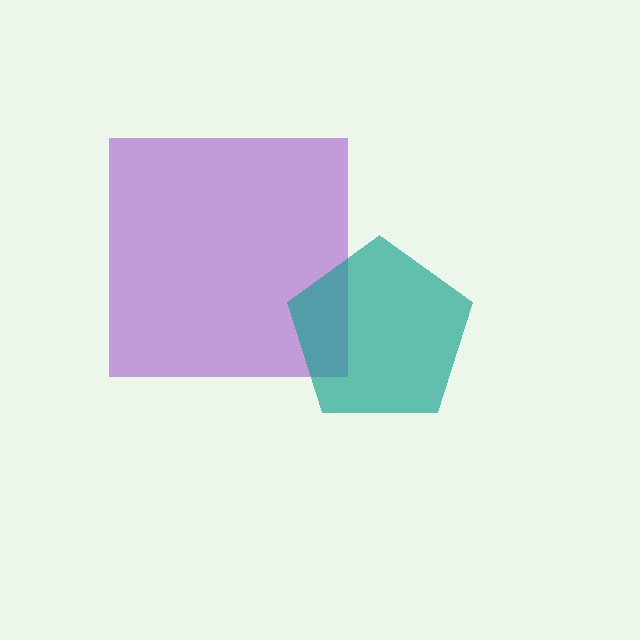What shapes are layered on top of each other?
The layered shapes are: a purple square, a teal pentagon.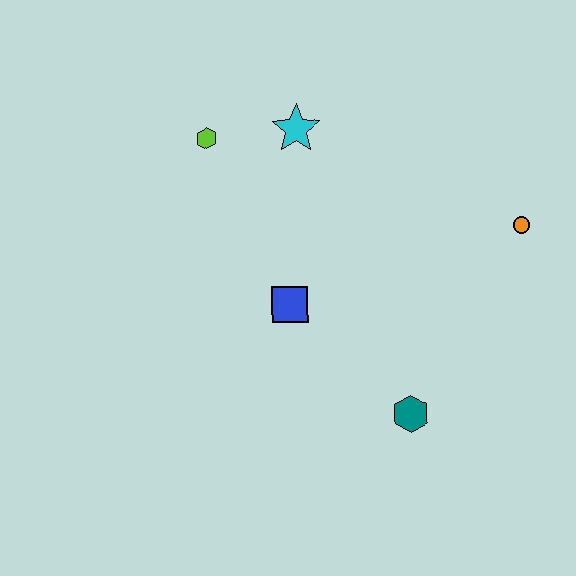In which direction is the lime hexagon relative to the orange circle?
The lime hexagon is to the left of the orange circle.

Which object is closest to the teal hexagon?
The blue square is closest to the teal hexagon.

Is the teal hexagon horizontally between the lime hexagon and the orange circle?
Yes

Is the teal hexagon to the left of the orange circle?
Yes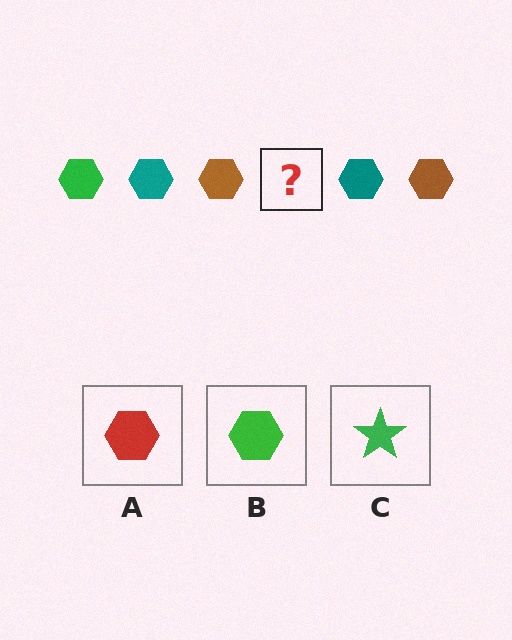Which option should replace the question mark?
Option B.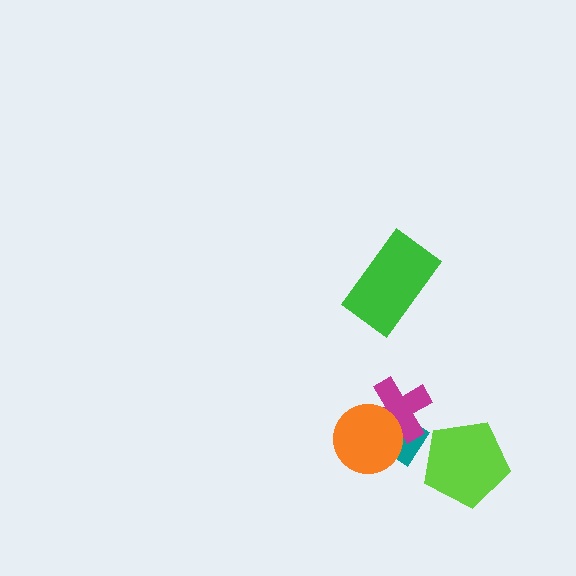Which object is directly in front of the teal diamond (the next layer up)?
The magenta cross is directly in front of the teal diamond.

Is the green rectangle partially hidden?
No, no other shape covers it.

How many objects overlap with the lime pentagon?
0 objects overlap with the lime pentagon.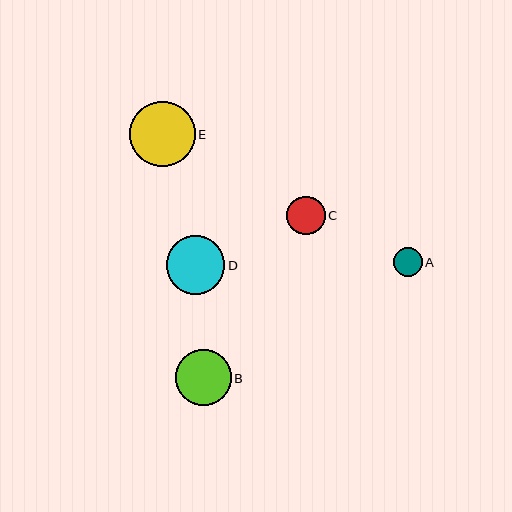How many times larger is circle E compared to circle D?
Circle E is approximately 1.1 times the size of circle D.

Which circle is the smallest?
Circle A is the smallest with a size of approximately 29 pixels.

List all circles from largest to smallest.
From largest to smallest: E, D, B, C, A.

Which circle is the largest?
Circle E is the largest with a size of approximately 66 pixels.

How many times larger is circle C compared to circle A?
Circle C is approximately 1.3 times the size of circle A.